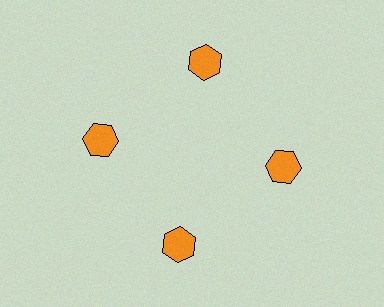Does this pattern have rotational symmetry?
Yes, this pattern has 4-fold rotational symmetry. It looks the same after rotating 90 degrees around the center.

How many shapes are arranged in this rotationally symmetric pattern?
There are 4 shapes, arranged in 4 groups of 1.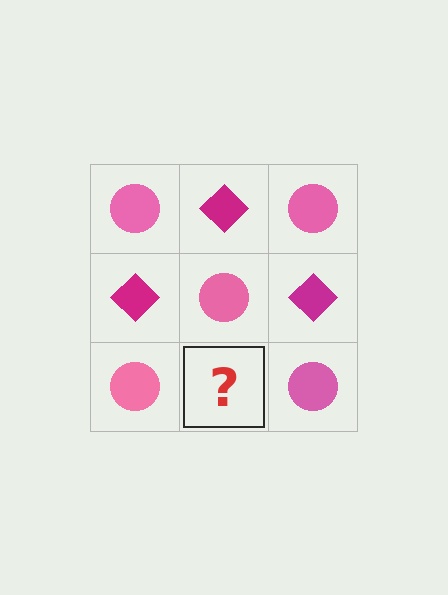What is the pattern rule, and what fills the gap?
The rule is that it alternates pink circle and magenta diamond in a checkerboard pattern. The gap should be filled with a magenta diamond.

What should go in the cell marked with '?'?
The missing cell should contain a magenta diamond.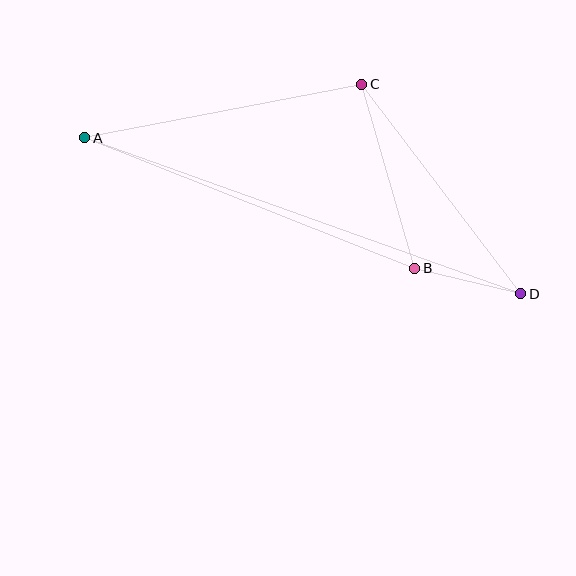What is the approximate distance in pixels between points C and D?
The distance between C and D is approximately 263 pixels.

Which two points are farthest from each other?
Points A and D are farthest from each other.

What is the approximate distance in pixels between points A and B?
The distance between A and B is approximately 355 pixels.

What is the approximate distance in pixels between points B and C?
The distance between B and C is approximately 192 pixels.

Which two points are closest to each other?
Points B and D are closest to each other.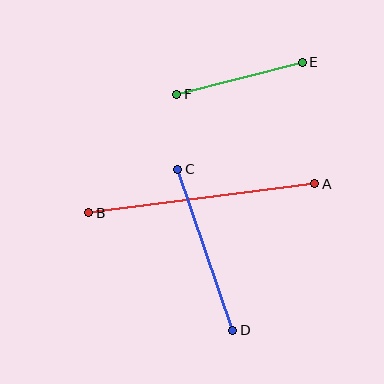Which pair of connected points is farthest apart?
Points A and B are farthest apart.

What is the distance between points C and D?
The distance is approximately 170 pixels.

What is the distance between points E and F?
The distance is approximately 130 pixels.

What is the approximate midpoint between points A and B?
The midpoint is at approximately (202, 198) pixels.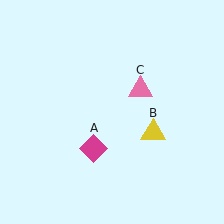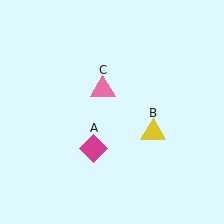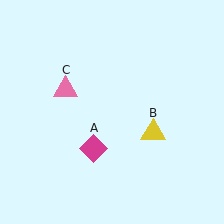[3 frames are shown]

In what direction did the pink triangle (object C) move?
The pink triangle (object C) moved left.